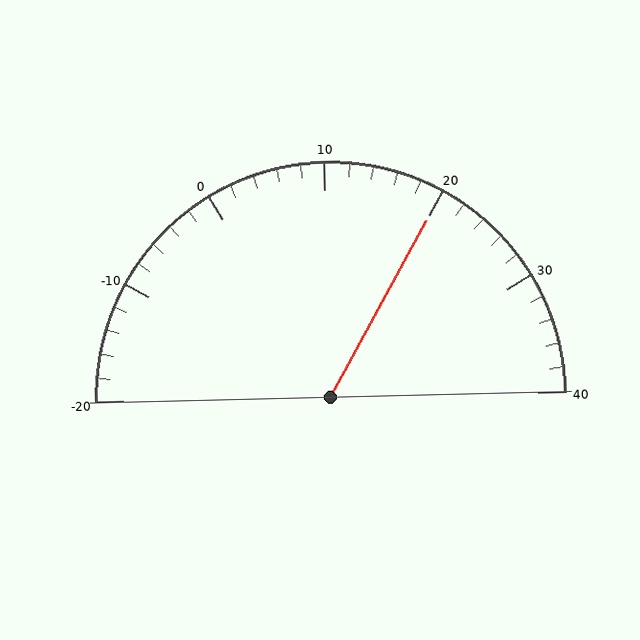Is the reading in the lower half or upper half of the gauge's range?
The reading is in the upper half of the range (-20 to 40).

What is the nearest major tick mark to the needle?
The nearest major tick mark is 20.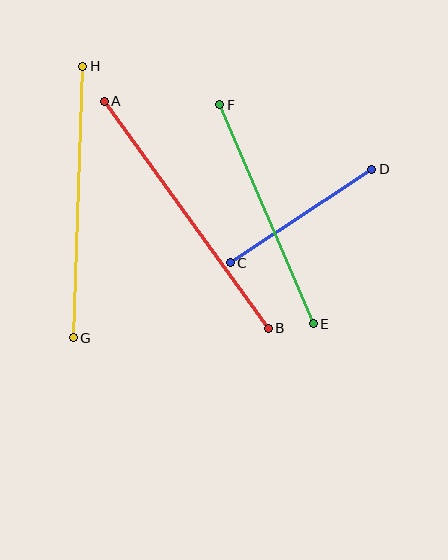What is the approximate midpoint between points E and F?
The midpoint is at approximately (267, 214) pixels.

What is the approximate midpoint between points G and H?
The midpoint is at approximately (78, 202) pixels.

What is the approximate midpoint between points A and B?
The midpoint is at approximately (186, 215) pixels.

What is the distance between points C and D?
The distance is approximately 169 pixels.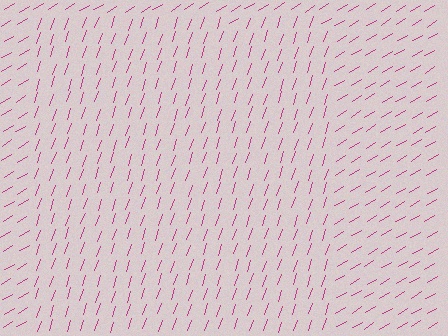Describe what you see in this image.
The image is filled with small magenta line segments. A rectangle region in the image has lines oriented differently from the surrounding lines, creating a visible texture boundary.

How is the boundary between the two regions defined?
The boundary is defined purely by a change in line orientation (approximately 40 degrees difference). All lines are the same color and thickness.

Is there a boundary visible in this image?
Yes, there is a texture boundary formed by a change in line orientation.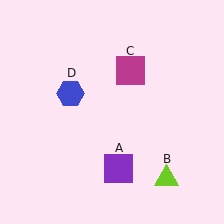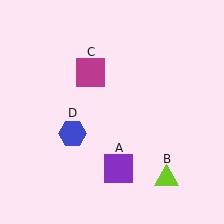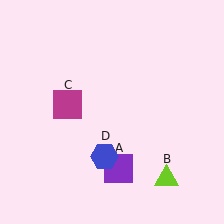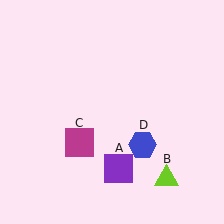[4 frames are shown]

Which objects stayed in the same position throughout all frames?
Purple square (object A) and lime triangle (object B) remained stationary.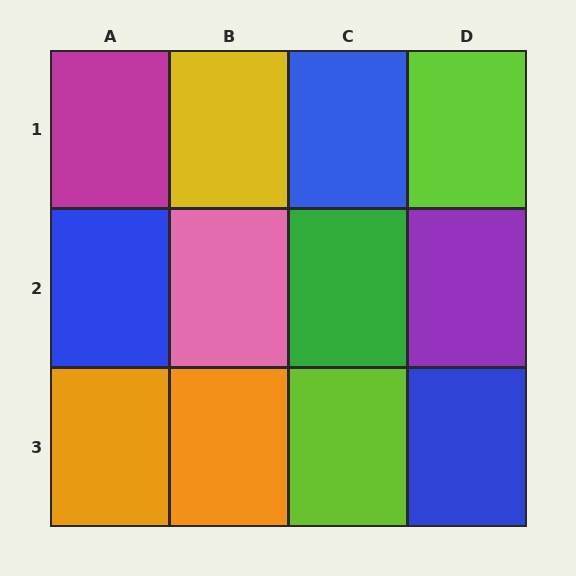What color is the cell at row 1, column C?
Blue.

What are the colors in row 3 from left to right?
Orange, orange, lime, blue.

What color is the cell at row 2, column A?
Blue.